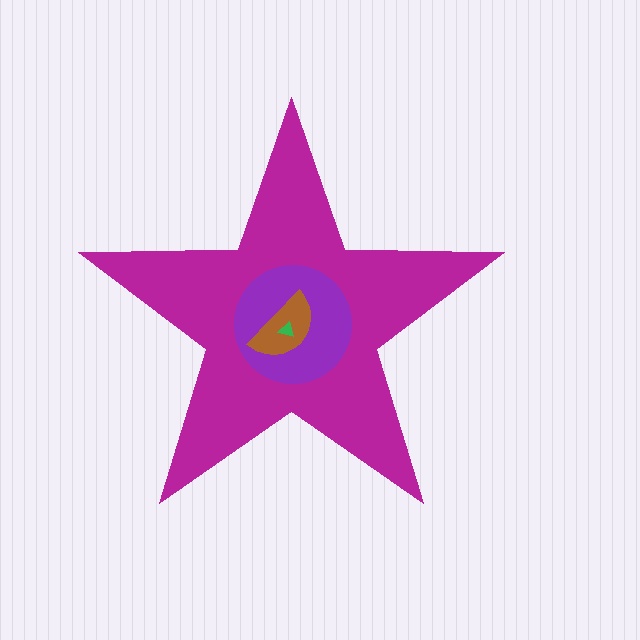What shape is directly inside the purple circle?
The brown semicircle.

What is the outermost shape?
The magenta star.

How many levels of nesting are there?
4.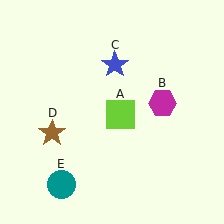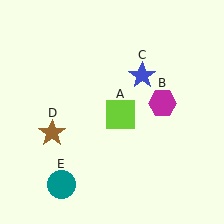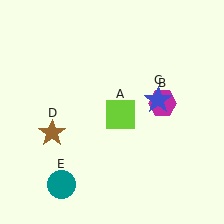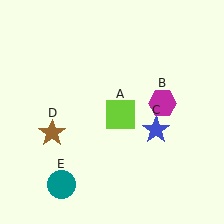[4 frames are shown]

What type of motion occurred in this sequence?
The blue star (object C) rotated clockwise around the center of the scene.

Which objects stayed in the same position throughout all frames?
Lime square (object A) and magenta hexagon (object B) and brown star (object D) and teal circle (object E) remained stationary.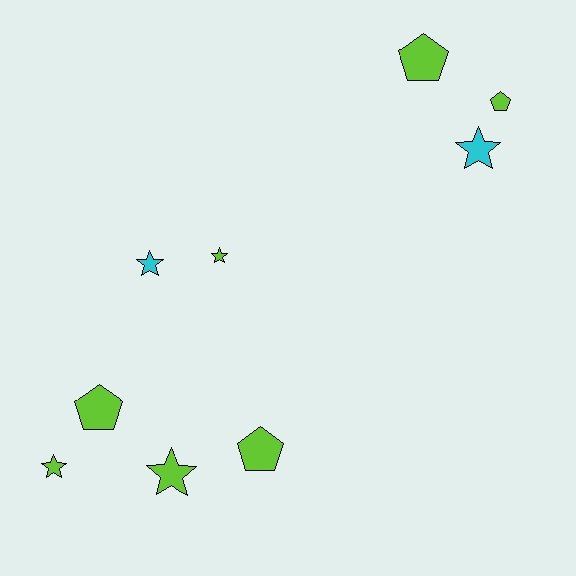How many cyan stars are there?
There are 2 cyan stars.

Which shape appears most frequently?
Star, with 5 objects.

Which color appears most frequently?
Lime, with 7 objects.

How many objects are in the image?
There are 9 objects.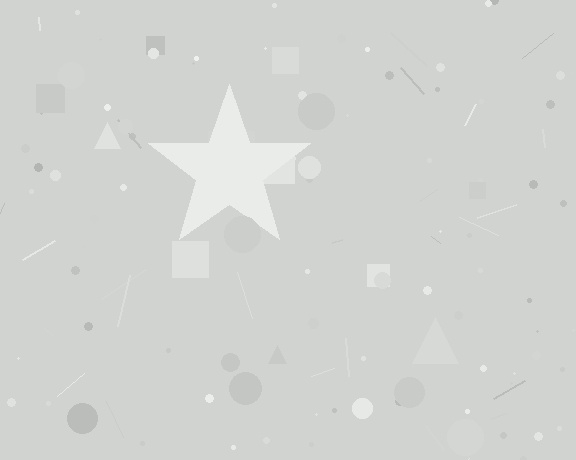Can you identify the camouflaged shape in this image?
The camouflaged shape is a star.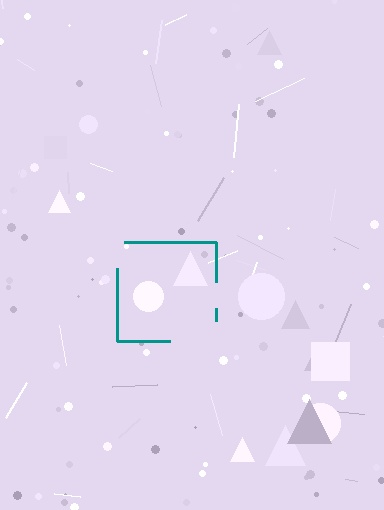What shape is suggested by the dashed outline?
The dashed outline suggests a square.